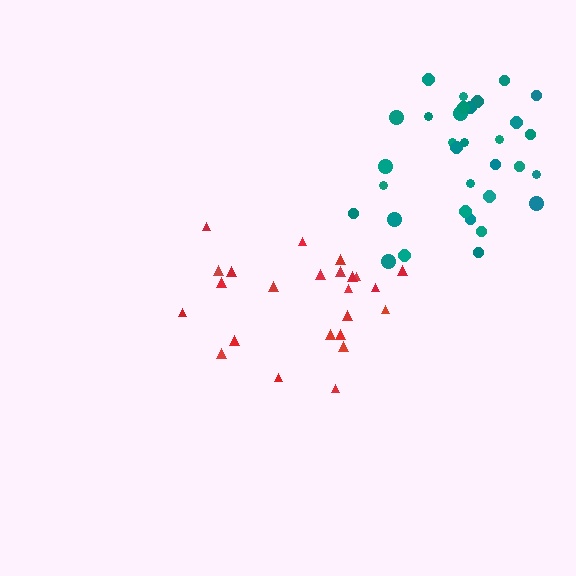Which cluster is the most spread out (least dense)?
Red.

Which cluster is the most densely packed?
Teal.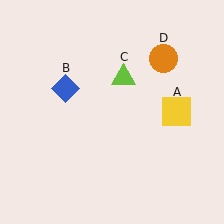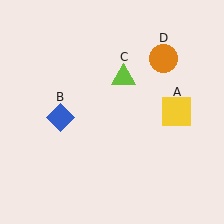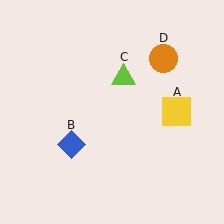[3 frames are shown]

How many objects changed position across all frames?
1 object changed position: blue diamond (object B).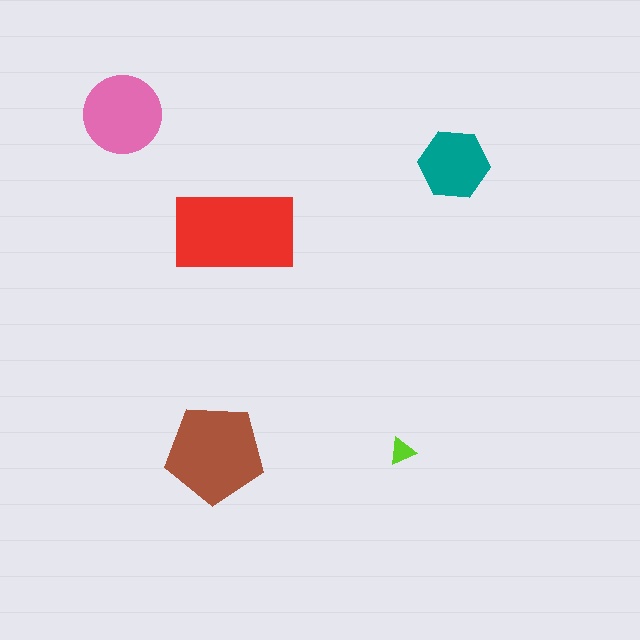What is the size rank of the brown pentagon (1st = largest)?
2nd.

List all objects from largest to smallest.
The red rectangle, the brown pentagon, the pink circle, the teal hexagon, the lime triangle.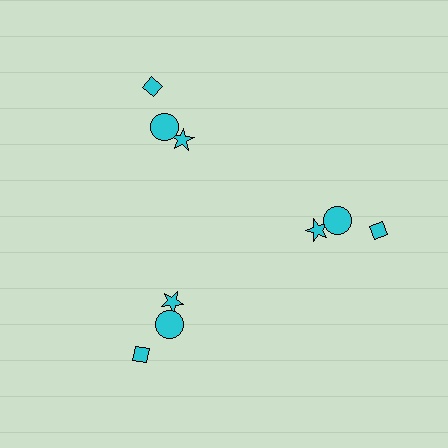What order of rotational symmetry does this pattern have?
This pattern has 3-fold rotational symmetry.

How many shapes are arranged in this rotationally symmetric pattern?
There are 9 shapes, arranged in 3 groups of 3.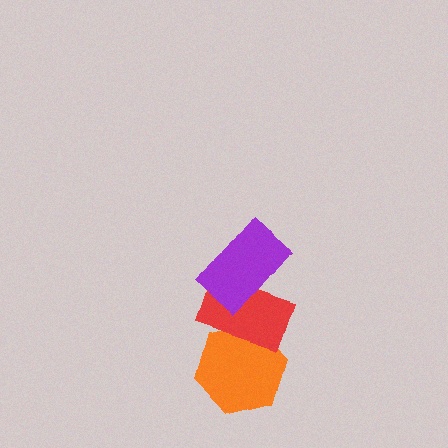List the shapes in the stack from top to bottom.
From top to bottom: the purple rectangle, the red rectangle, the orange hexagon.